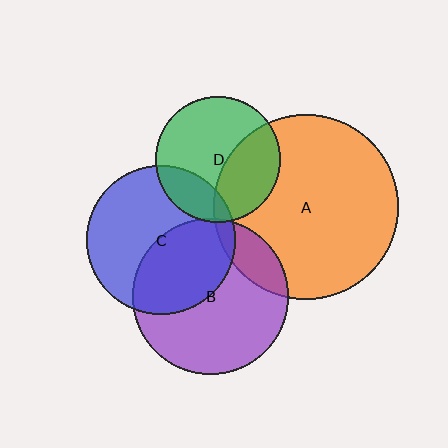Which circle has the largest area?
Circle A (orange).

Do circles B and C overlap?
Yes.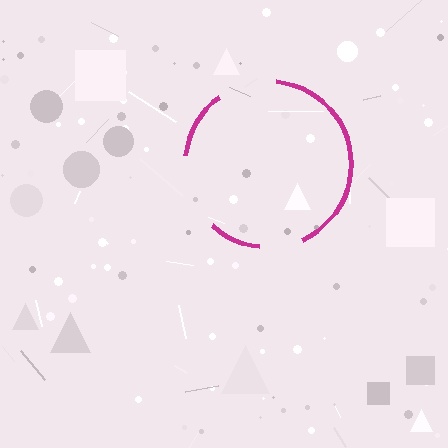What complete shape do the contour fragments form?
The contour fragments form a circle.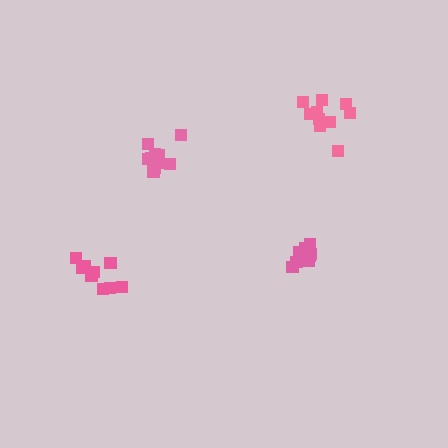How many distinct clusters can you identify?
There are 4 distinct clusters.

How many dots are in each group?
Group 1: 9 dots, Group 2: 11 dots, Group 3: 9 dots, Group 4: 10 dots (39 total).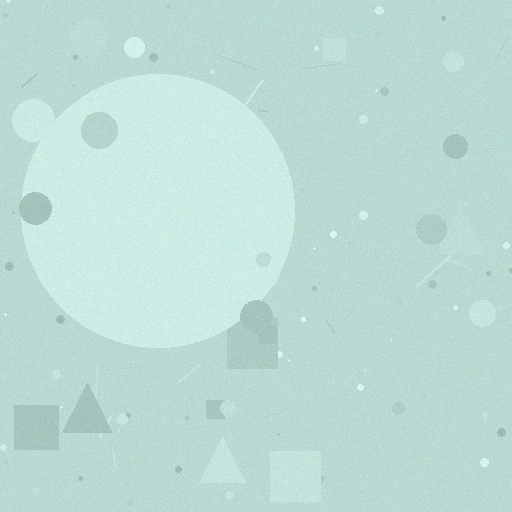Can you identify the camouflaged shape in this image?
The camouflaged shape is a circle.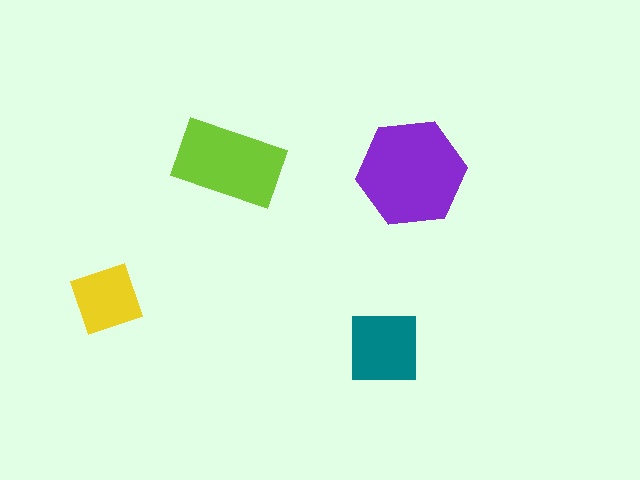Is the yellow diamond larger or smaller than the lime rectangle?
Smaller.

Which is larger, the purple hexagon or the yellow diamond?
The purple hexagon.